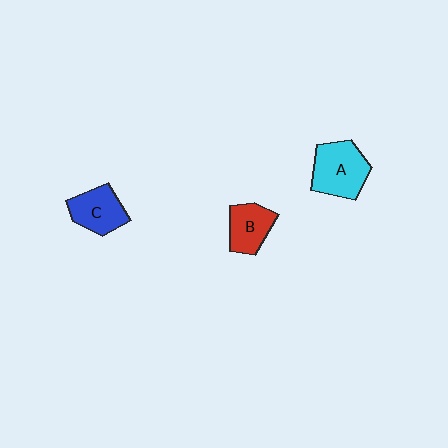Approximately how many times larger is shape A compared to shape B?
Approximately 1.4 times.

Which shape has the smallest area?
Shape B (red).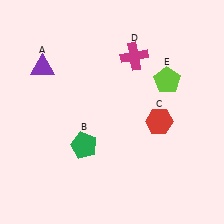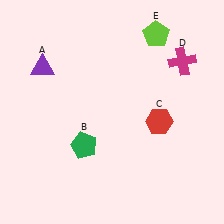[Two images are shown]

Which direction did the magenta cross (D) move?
The magenta cross (D) moved right.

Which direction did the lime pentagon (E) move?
The lime pentagon (E) moved up.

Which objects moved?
The objects that moved are: the magenta cross (D), the lime pentagon (E).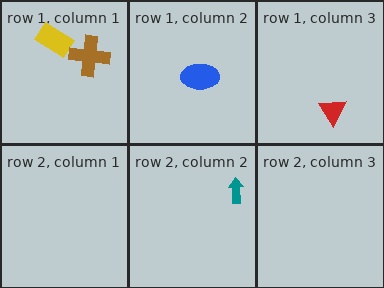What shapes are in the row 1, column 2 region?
The blue ellipse.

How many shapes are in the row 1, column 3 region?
1.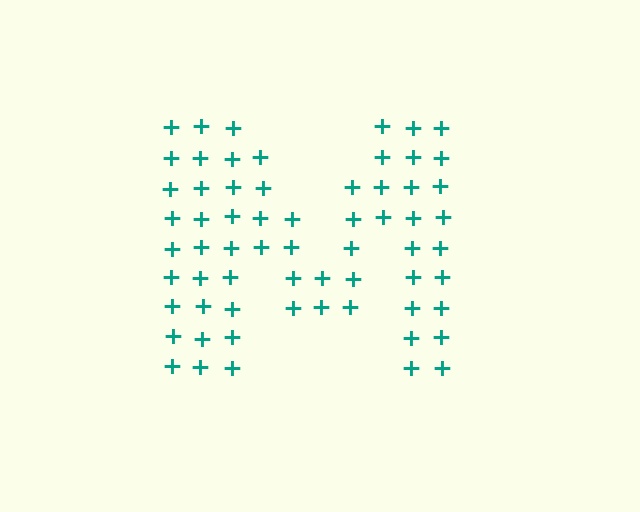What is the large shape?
The large shape is the letter M.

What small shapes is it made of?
It is made of small plus signs.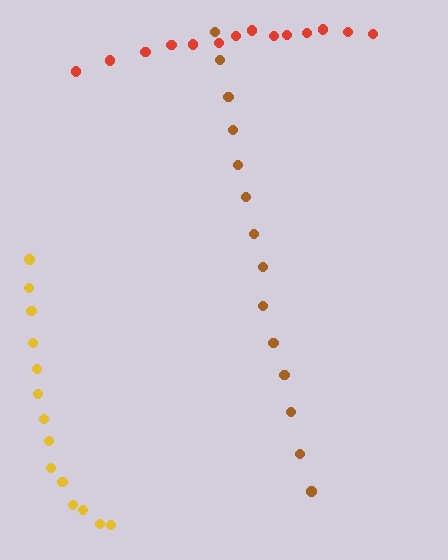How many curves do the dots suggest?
There are 3 distinct paths.